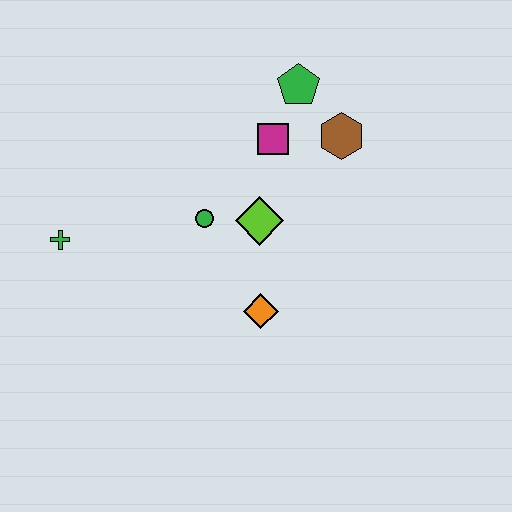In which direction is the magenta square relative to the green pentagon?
The magenta square is below the green pentagon.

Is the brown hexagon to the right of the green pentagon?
Yes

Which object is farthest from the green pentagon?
The green cross is farthest from the green pentagon.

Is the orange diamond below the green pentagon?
Yes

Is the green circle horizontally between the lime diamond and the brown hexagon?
No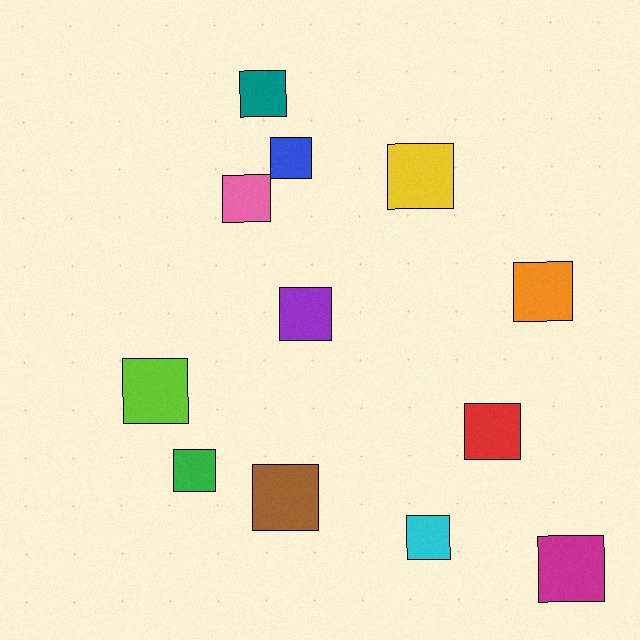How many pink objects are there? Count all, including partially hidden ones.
There is 1 pink object.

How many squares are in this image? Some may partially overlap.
There are 12 squares.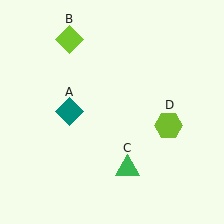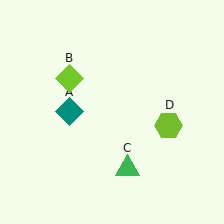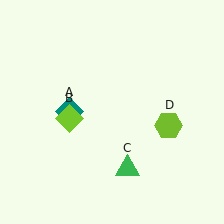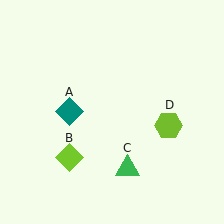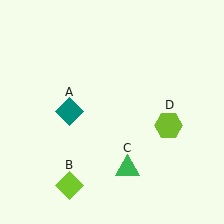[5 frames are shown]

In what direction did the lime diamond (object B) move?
The lime diamond (object B) moved down.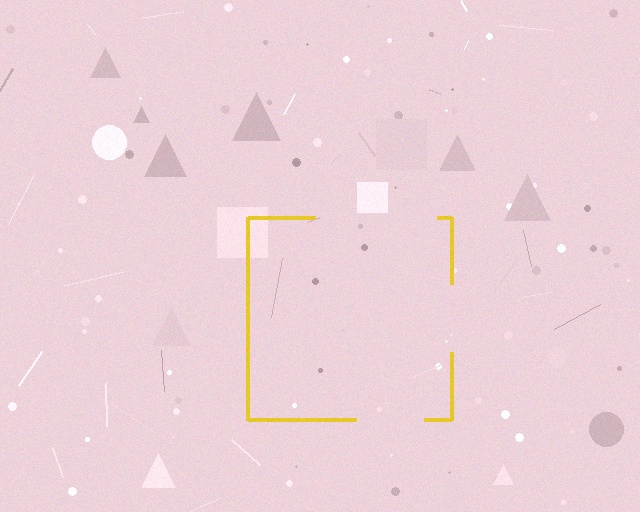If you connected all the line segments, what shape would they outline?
They would outline a square.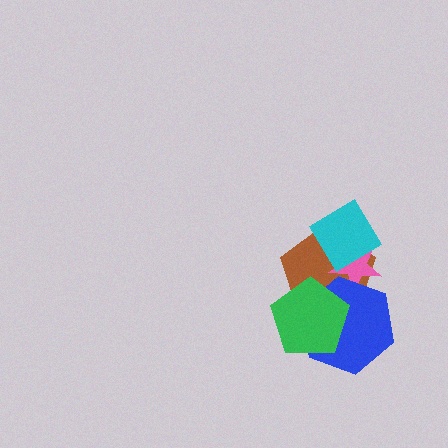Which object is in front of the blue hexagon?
The green pentagon is in front of the blue hexagon.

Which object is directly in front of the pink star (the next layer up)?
The cyan diamond is directly in front of the pink star.